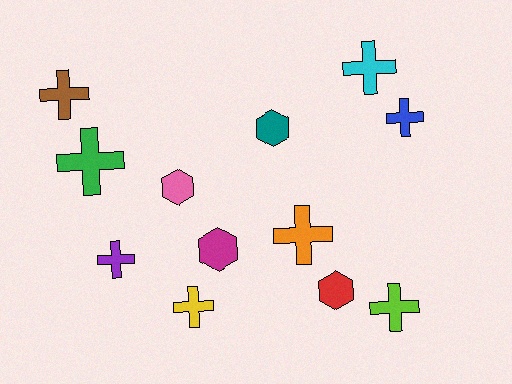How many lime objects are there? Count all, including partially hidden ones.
There is 1 lime object.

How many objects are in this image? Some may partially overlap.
There are 12 objects.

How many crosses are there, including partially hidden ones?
There are 8 crosses.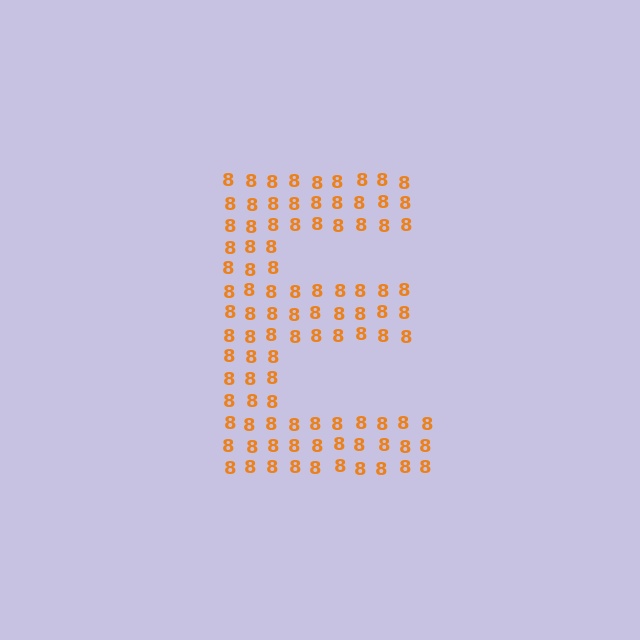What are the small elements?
The small elements are digit 8's.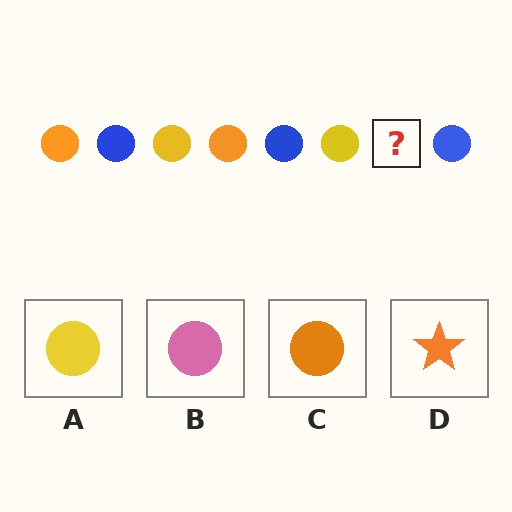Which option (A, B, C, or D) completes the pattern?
C.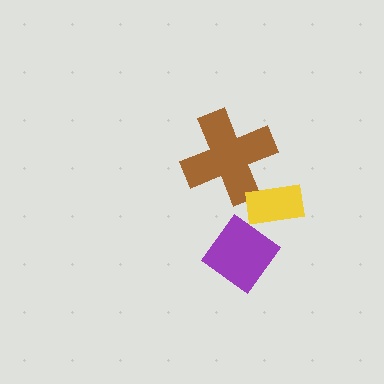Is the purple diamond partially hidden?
Yes, it is partially covered by another shape.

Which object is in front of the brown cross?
The yellow rectangle is in front of the brown cross.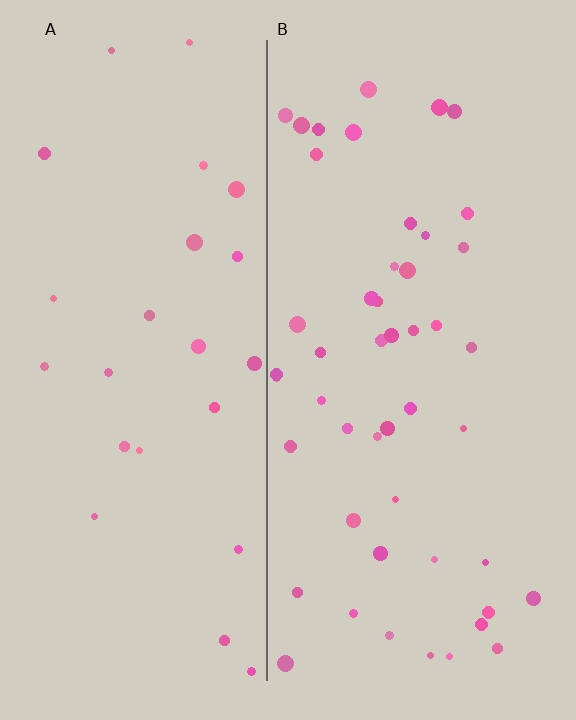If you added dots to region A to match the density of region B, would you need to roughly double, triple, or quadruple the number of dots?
Approximately double.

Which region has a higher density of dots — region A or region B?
B (the right).